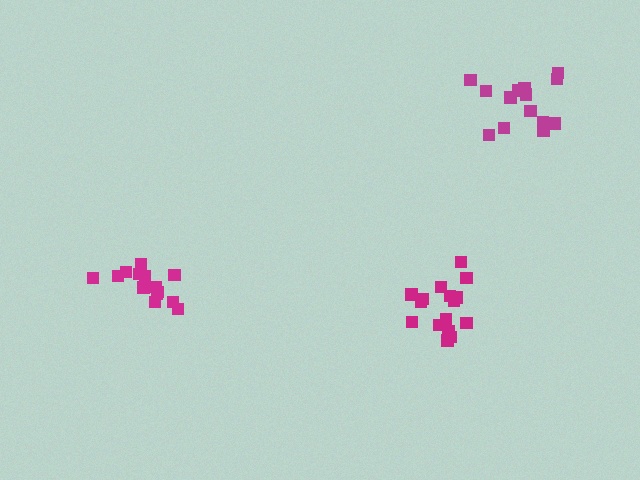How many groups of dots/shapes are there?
There are 3 groups.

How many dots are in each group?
Group 1: 14 dots, Group 2: 14 dots, Group 3: 16 dots (44 total).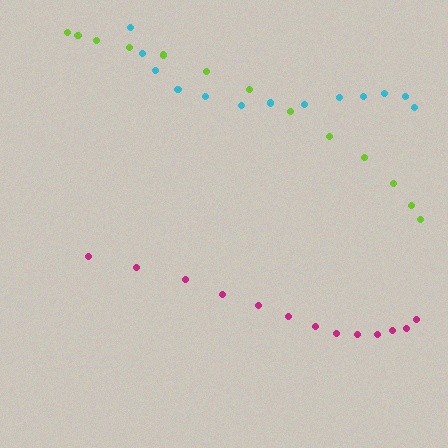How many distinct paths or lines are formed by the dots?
There are 3 distinct paths.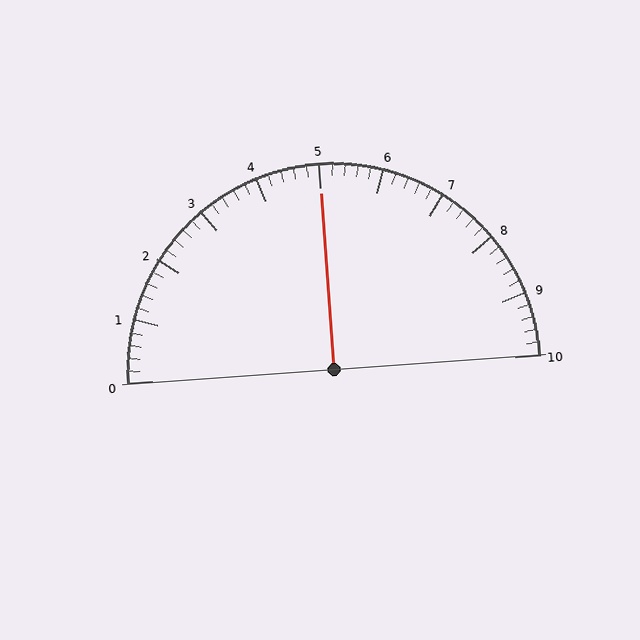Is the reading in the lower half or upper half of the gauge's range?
The reading is in the upper half of the range (0 to 10).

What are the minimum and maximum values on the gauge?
The gauge ranges from 0 to 10.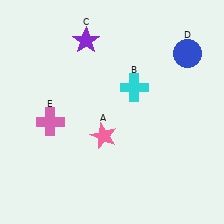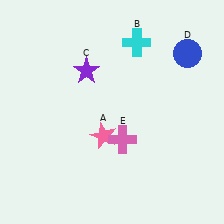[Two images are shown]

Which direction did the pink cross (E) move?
The pink cross (E) moved right.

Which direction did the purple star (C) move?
The purple star (C) moved down.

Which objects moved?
The objects that moved are: the cyan cross (B), the purple star (C), the pink cross (E).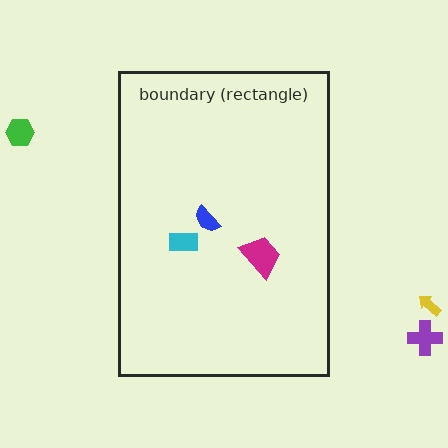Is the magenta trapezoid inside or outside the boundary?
Inside.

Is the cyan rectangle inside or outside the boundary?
Inside.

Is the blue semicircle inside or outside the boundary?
Inside.